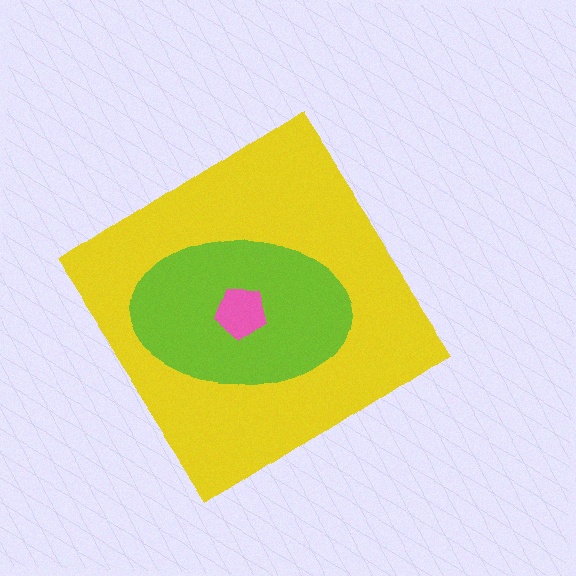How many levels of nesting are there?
3.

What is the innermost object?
The pink pentagon.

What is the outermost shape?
The yellow diamond.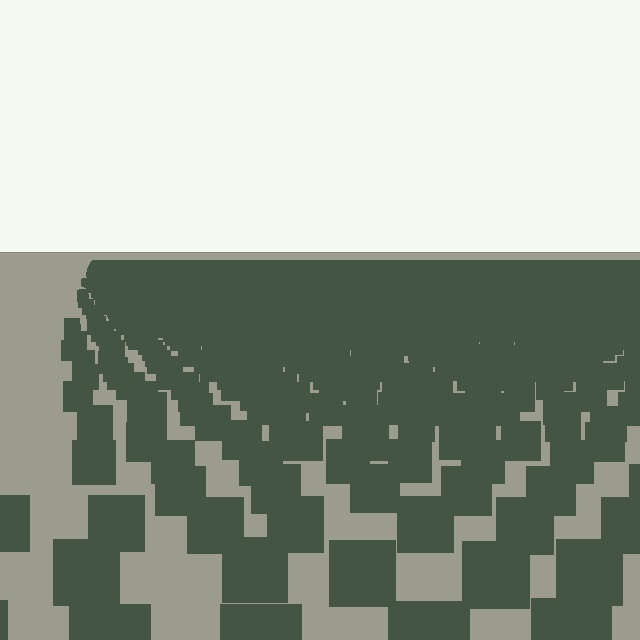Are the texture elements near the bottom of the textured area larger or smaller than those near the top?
Larger. Near the bottom, elements are closer to the viewer and appear at a bigger on-screen size.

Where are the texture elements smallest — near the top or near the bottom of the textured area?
Near the top.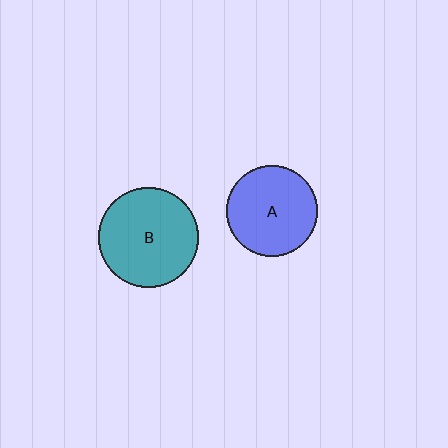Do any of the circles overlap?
No, none of the circles overlap.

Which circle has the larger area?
Circle B (teal).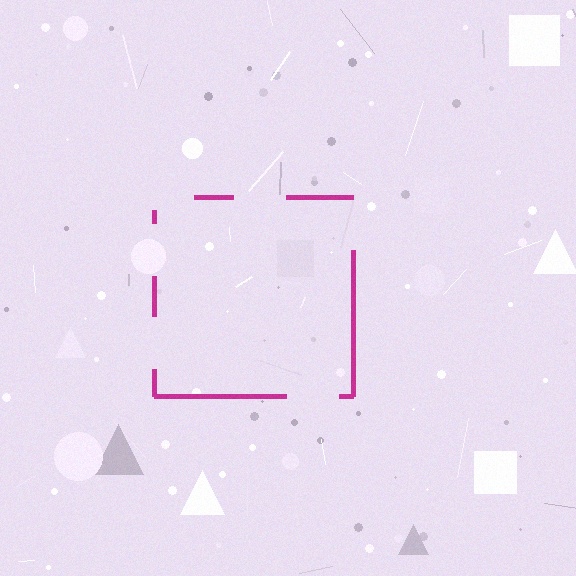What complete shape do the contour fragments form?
The contour fragments form a square.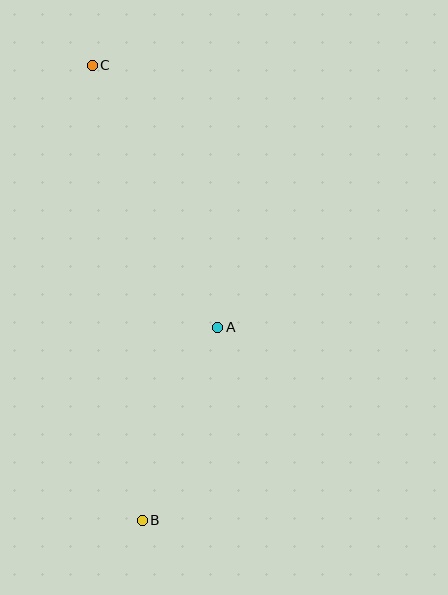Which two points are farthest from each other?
Points B and C are farthest from each other.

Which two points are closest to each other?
Points A and B are closest to each other.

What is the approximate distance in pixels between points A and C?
The distance between A and C is approximately 291 pixels.